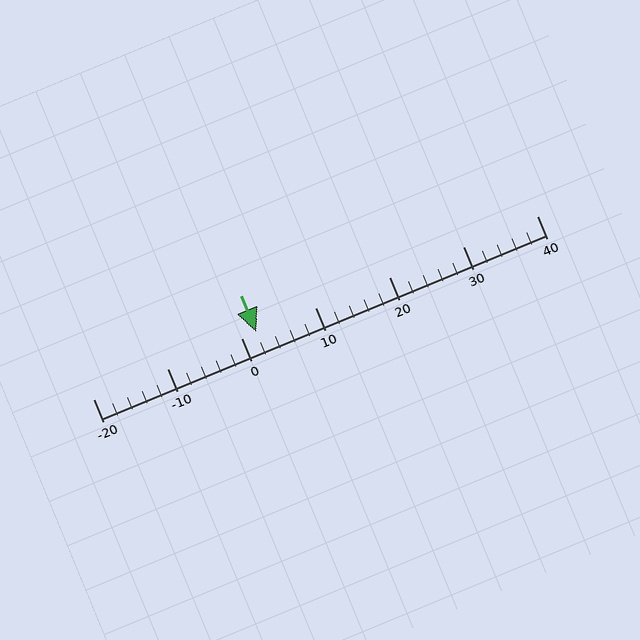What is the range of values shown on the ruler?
The ruler shows values from -20 to 40.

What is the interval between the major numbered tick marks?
The major tick marks are spaced 10 units apart.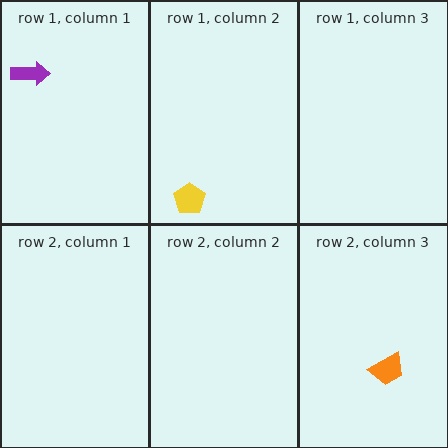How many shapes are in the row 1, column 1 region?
1.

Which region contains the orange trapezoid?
The row 2, column 3 region.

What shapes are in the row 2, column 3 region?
The orange trapezoid.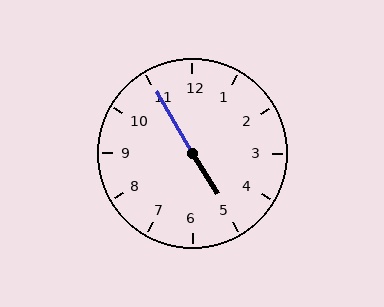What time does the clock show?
4:55.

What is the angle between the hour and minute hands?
Approximately 178 degrees.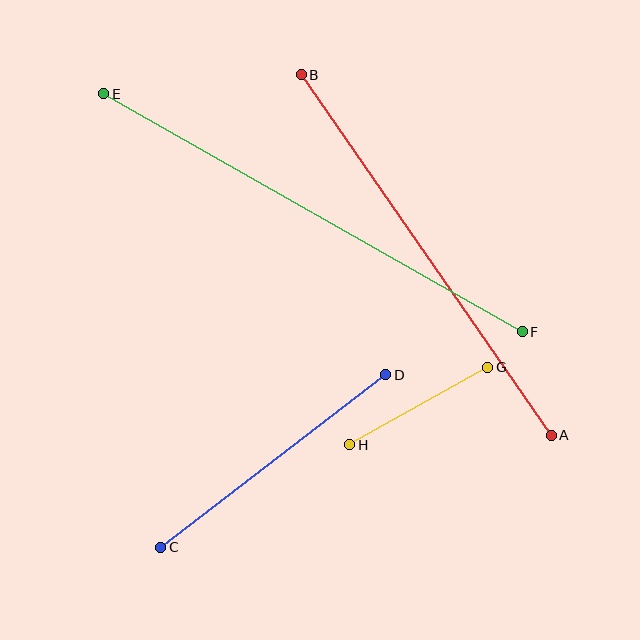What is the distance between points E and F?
The distance is approximately 481 pixels.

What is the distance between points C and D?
The distance is approximately 284 pixels.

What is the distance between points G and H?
The distance is approximately 158 pixels.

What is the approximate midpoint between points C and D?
The midpoint is at approximately (273, 461) pixels.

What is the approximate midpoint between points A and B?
The midpoint is at approximately (426, 255) pixels.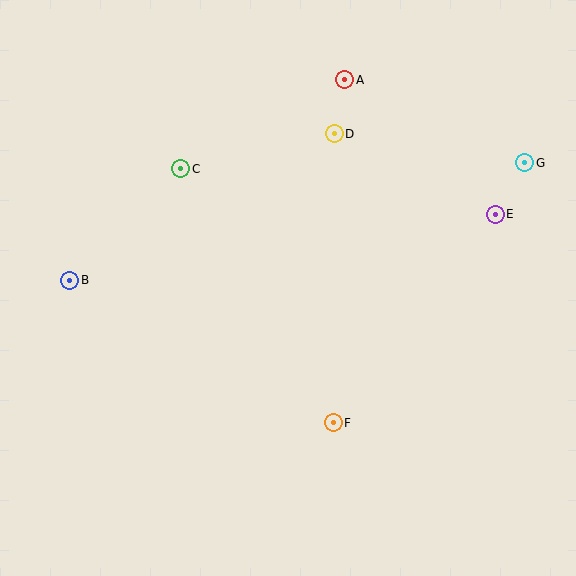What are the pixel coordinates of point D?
Point D is at (334, 134).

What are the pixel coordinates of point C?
Point C is at (181, 169).